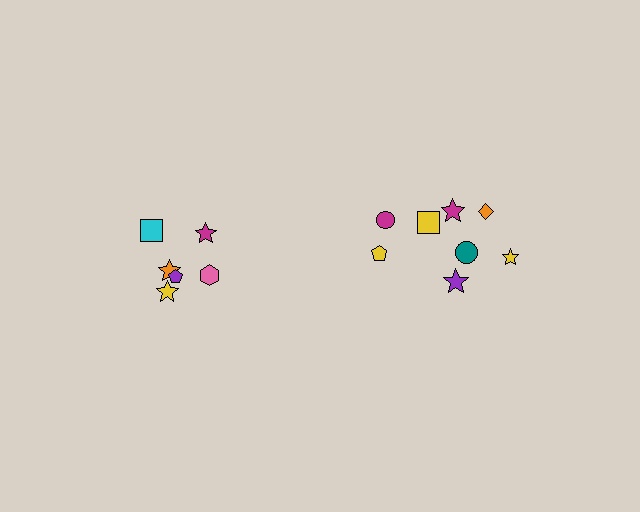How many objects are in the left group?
There are 6 objects.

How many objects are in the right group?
There are 8 objects.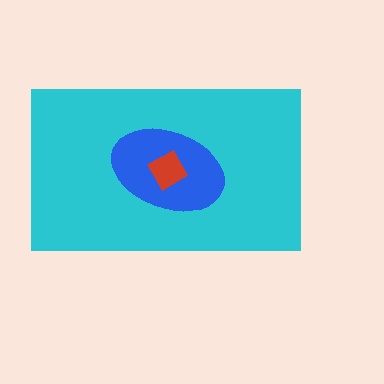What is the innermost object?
The red square.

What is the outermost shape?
The cyan rectangle.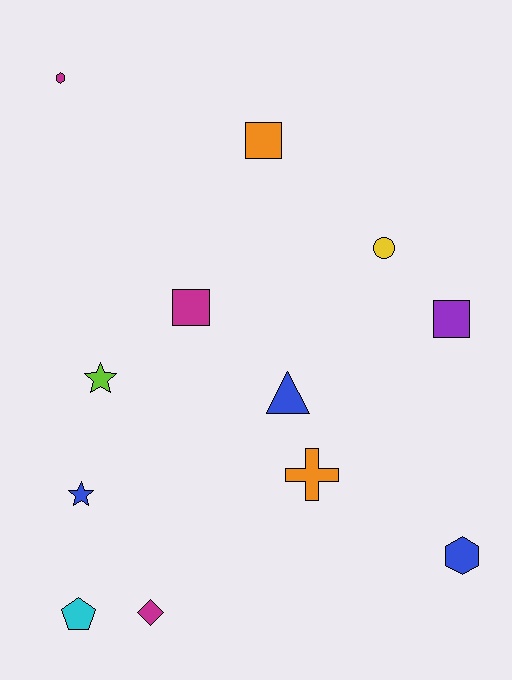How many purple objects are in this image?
There is 1 purple object.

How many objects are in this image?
There are 12 objects.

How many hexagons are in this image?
There are 2 hexagons.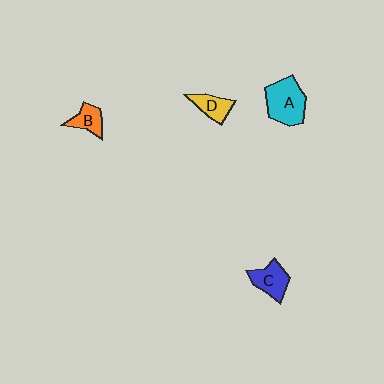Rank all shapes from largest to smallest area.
From largest to smallest: A (cyan), C (blue), D (yellow), B (orange).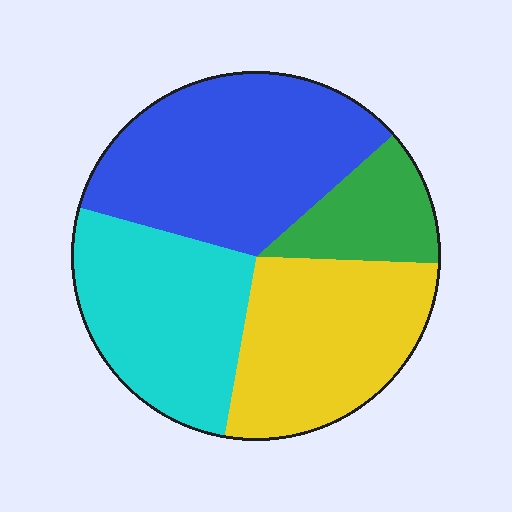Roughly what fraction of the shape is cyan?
Cyan takes up between a quarter and a half of the shape.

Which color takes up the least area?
Green, at roughly 10%.